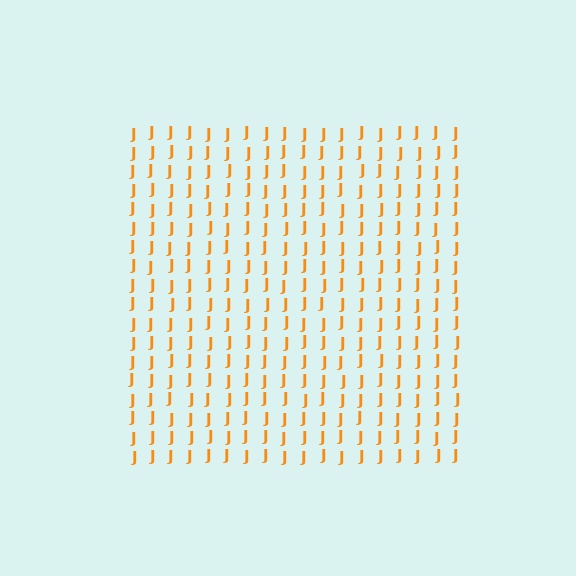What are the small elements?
The small elements are letter J's.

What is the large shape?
The large shape is a square.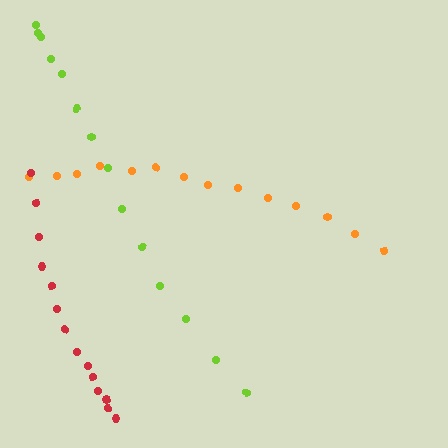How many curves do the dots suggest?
There are 3 distinct paths.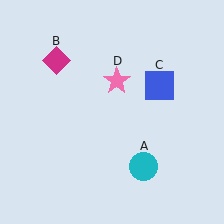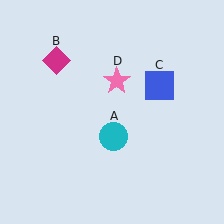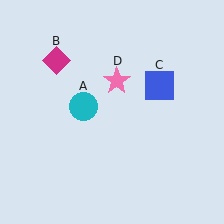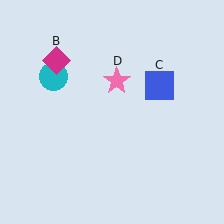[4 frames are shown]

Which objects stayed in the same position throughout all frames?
Magenta diamond (object B) and blue square (object C) and pink star (object D) remained stationary.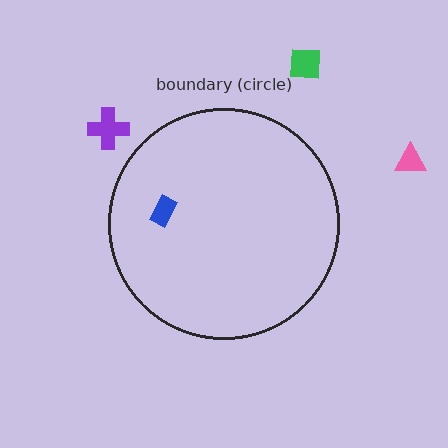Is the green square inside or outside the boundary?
Outside.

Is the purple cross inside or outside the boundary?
Outside.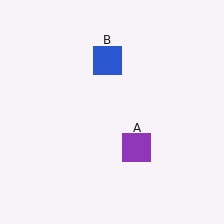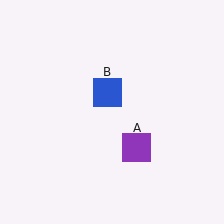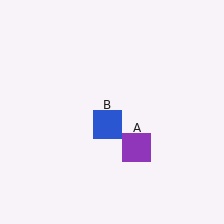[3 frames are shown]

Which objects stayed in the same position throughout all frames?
Purple square (object A) remained stationary.